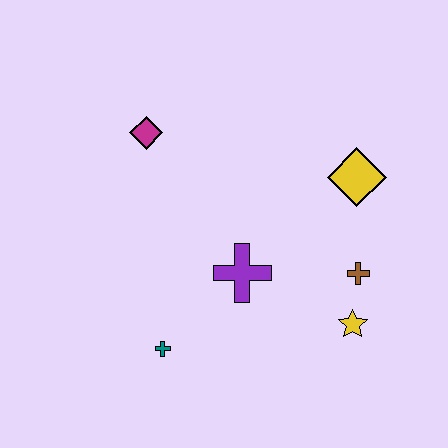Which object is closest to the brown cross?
The yellow star is closest to the brown cross.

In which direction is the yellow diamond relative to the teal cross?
The yellow diamond is to the right of the teal cross.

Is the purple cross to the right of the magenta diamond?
Yes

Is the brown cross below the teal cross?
No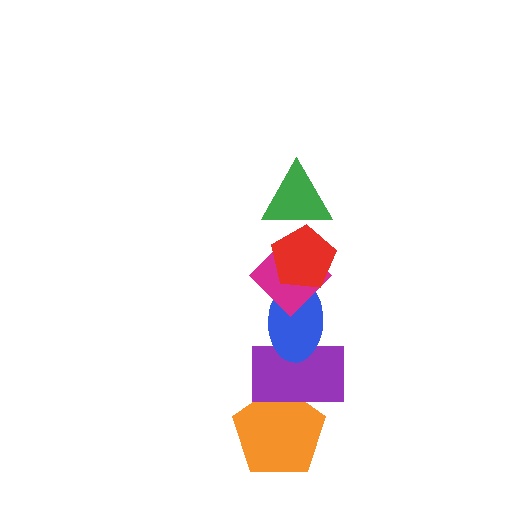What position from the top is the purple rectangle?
The purple rectangle is 5th from the top.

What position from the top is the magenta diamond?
The magenta diamond is 3rd from the top.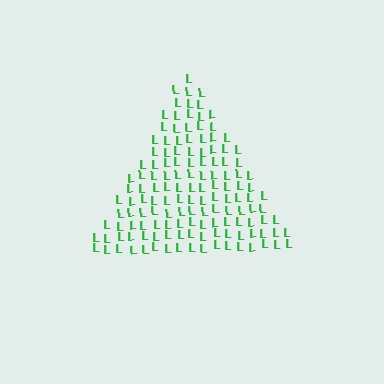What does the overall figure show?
The overall figure shows a triangle.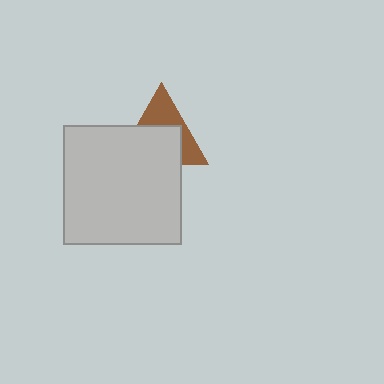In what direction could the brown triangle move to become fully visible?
The brown triangle could move up. That would shift it out from behind the light gray square entirely.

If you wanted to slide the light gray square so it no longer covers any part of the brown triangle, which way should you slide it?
Slide it down — that is the most direct way to separate the two shapes.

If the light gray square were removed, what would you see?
You would see the complete brown triangle.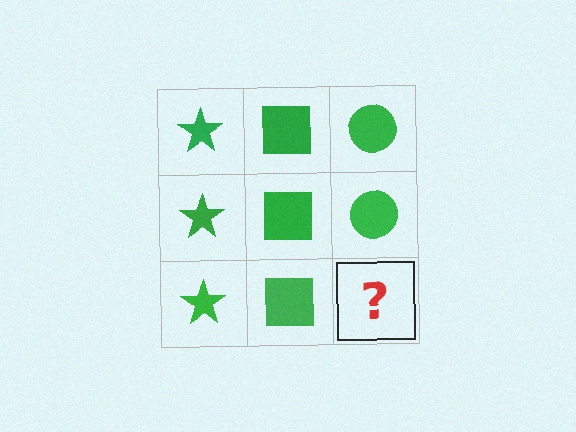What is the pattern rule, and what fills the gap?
The rule is that each column has a consistent shape. The gap should be filled with a green circle.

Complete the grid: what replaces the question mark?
The question mark should be replaced with a green circle.